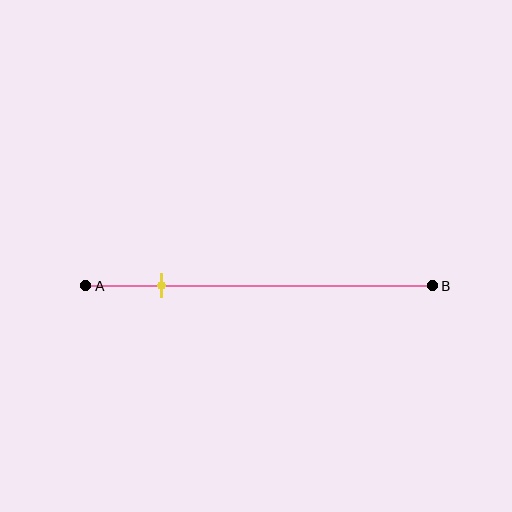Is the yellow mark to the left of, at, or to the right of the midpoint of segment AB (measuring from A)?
The yellow mark is to the left of the midpoint of segment AB.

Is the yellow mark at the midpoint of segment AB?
No, the mark is at about 20% from A, not at the 50% midpoint.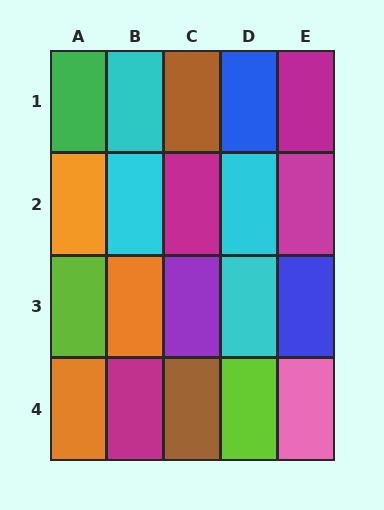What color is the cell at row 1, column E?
Magenta.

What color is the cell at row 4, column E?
Pink.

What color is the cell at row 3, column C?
Purple.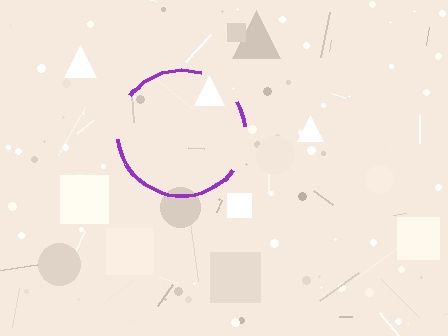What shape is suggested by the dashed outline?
The dashed outline suggests a circle.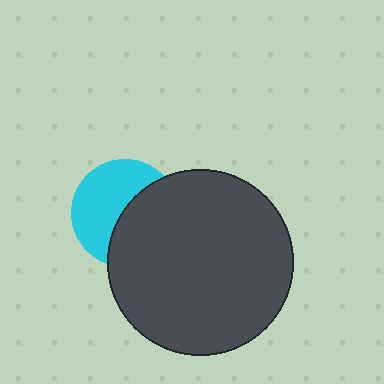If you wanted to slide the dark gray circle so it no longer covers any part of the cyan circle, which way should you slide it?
Slide it right — that is the most direct way to separate the two shapes.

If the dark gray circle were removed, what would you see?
You would see the complete cyan circle.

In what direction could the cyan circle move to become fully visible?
The cyan circle could move left. That would shift it out from behind the dark gray circle entirely.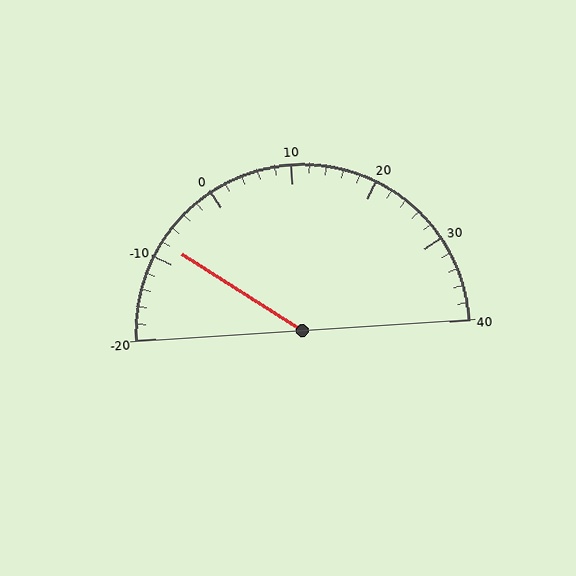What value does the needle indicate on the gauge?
The needle indicates approximately -8.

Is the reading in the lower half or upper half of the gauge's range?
The reading is in the lower half of the range (-20 to 40).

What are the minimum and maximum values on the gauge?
The gauge ranges from -20 to 40.